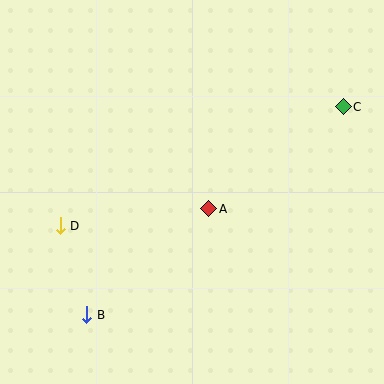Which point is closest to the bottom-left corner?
Point B is closest to the bottom-left corner.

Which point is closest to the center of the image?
Point A at (209, 209) is closest to the center.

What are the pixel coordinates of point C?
Point C is at (343, 107).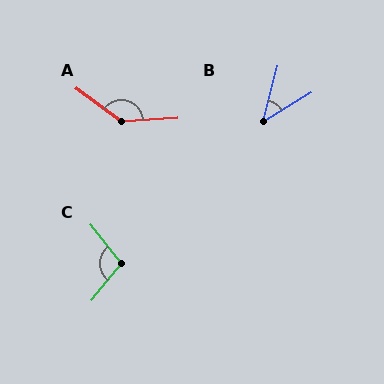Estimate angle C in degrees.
Approximately 102 degrees.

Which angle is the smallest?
B, at approximately 44 degrees.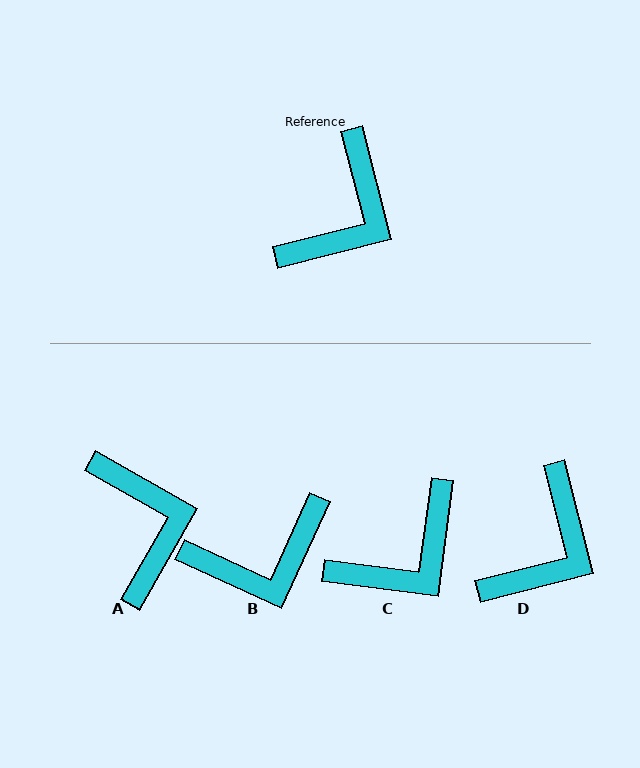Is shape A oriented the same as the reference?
No, it is off by about 46 degrees.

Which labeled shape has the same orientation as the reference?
D.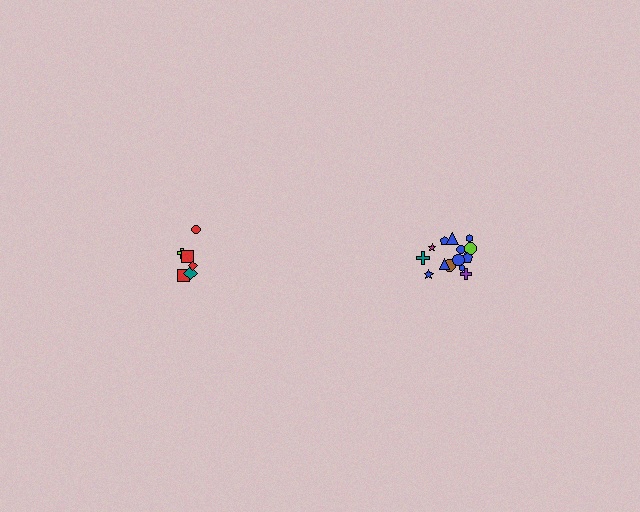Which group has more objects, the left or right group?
The right group.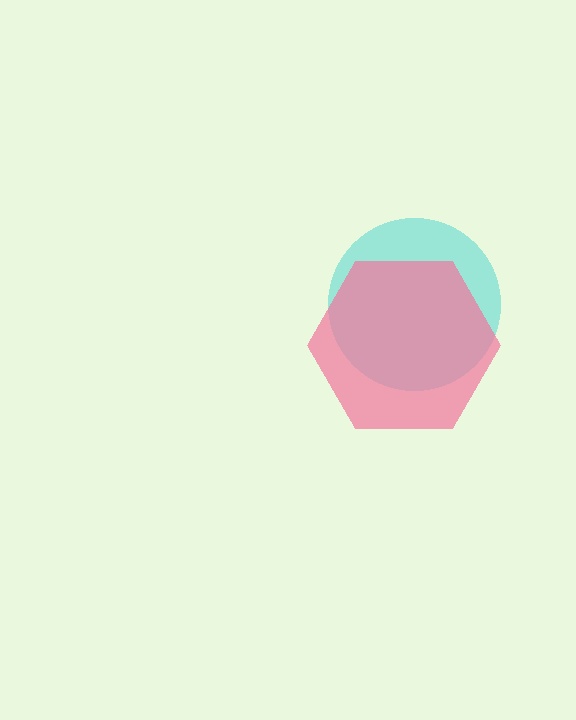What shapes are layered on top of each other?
The layered shapes are: a cyan circle, a pink hexagon.